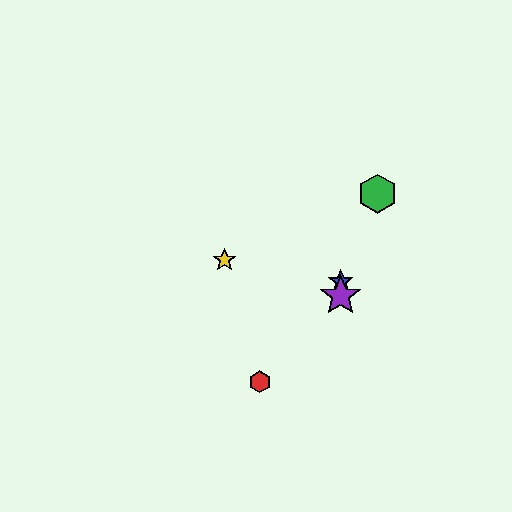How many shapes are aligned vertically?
2 shapes (the blue star, the purple star) are aligned vertically.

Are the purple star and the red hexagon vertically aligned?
No, the purple star is at x≈341 and the red hexagon is at x≈260.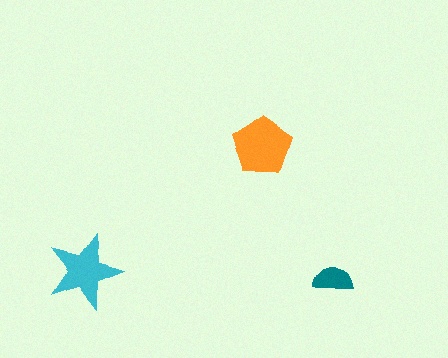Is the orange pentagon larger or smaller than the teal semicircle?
Larger.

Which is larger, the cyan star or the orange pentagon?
The orange pentagon.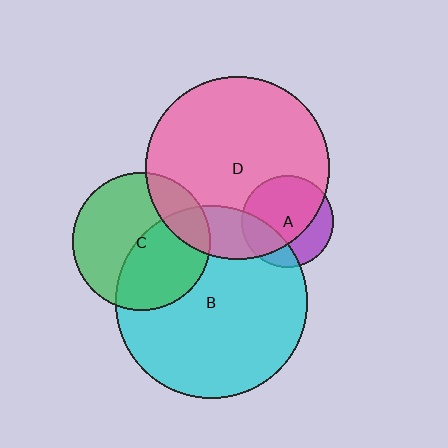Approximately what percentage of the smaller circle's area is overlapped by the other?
Approximately 20%.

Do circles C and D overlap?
Yes.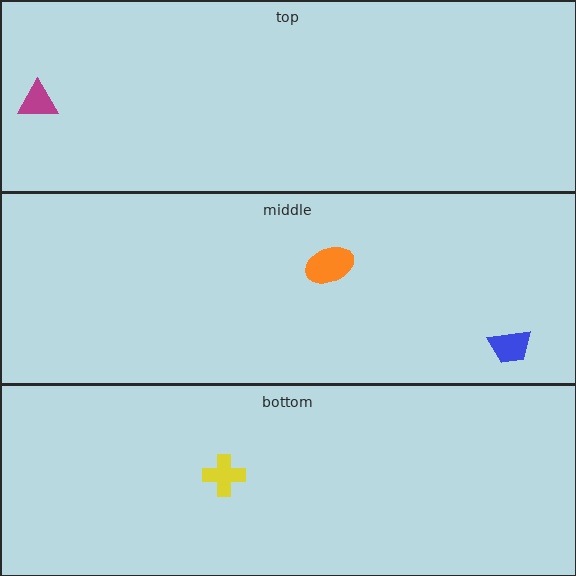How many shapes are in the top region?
1.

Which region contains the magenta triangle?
The top region.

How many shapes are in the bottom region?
1.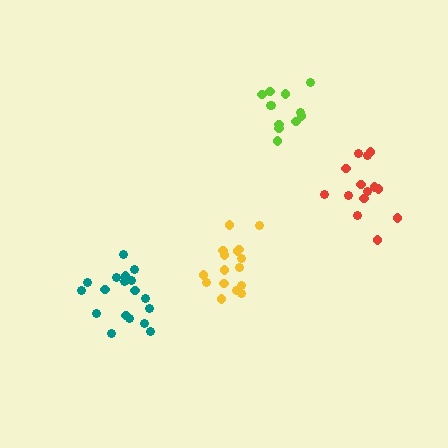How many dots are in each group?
Group 1: 12 dots, Group 2: 16 dots, Group 3: 14 dots, Group 4: 18 dots (60 total).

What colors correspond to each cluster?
The clusters are colored: lime, yellow, red, teal.